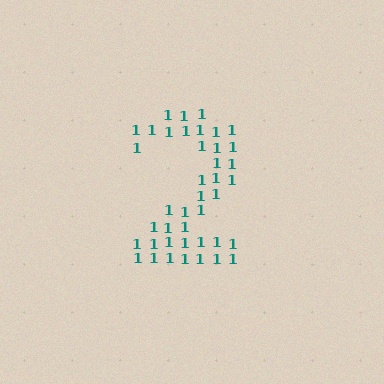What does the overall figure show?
The overall figure shows the digit 2.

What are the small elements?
The small elements are digit 1's.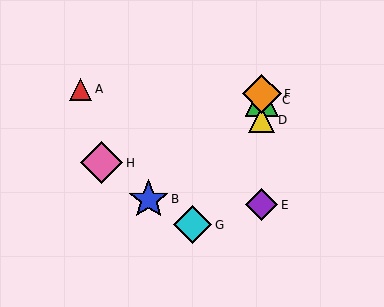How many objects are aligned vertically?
4 objects (C, D, E, F) are aligned vertically.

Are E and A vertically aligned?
No, E is at x≈262 and A is at x≈81.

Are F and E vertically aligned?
Yes, both are at x≈262.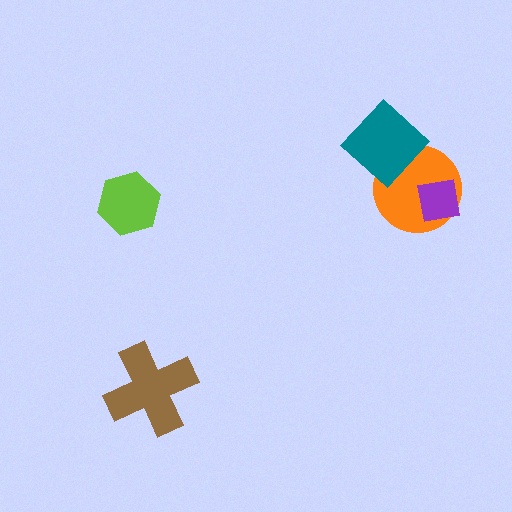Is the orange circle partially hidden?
Yes, it is partially covered by another shape.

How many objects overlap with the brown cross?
0 objects overlap with the brown cross.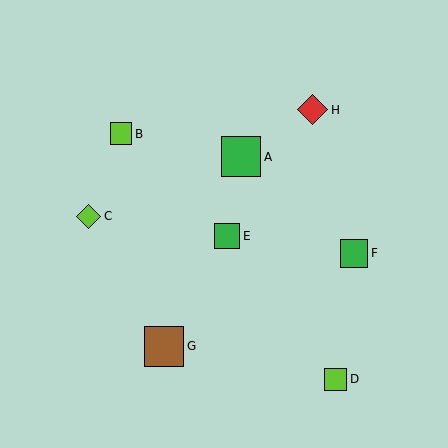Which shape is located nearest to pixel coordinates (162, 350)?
The brown square (labeled G) at (164, 346) is nearest to that location.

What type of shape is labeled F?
Shape F is a green square.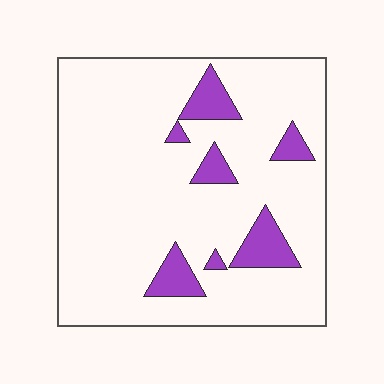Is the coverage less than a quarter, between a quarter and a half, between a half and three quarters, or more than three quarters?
Less than a quarter.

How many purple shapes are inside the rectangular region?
7.